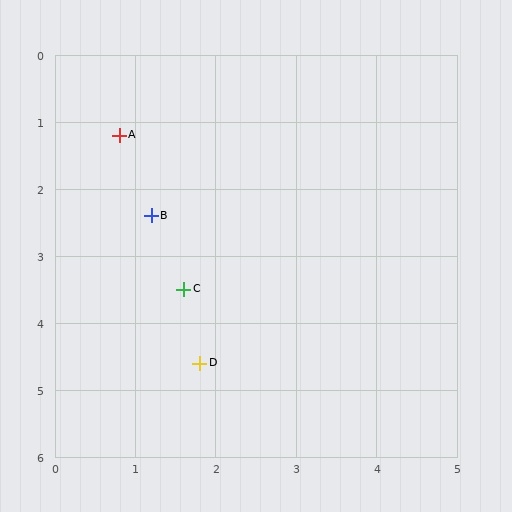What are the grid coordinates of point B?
Point B is at approximately (1.2, 2.4).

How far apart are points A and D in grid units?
Points A and D are about 3.5 grid units apart.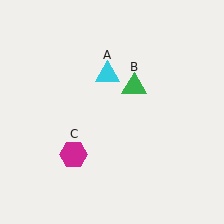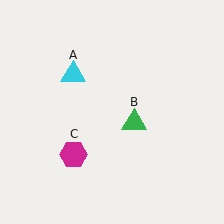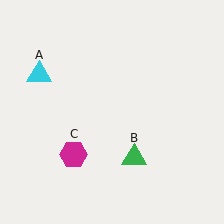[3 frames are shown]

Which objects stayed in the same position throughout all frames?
Magenta hexagon (object C) remained stationary.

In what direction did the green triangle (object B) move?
The green triangle (object B) moved down.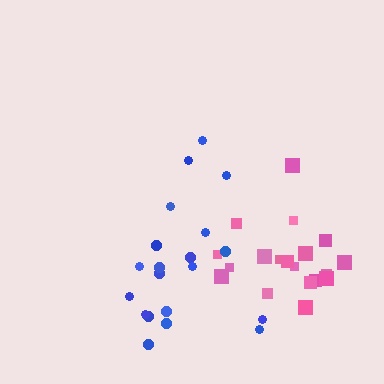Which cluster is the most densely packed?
Pink.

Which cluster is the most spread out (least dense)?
Blue.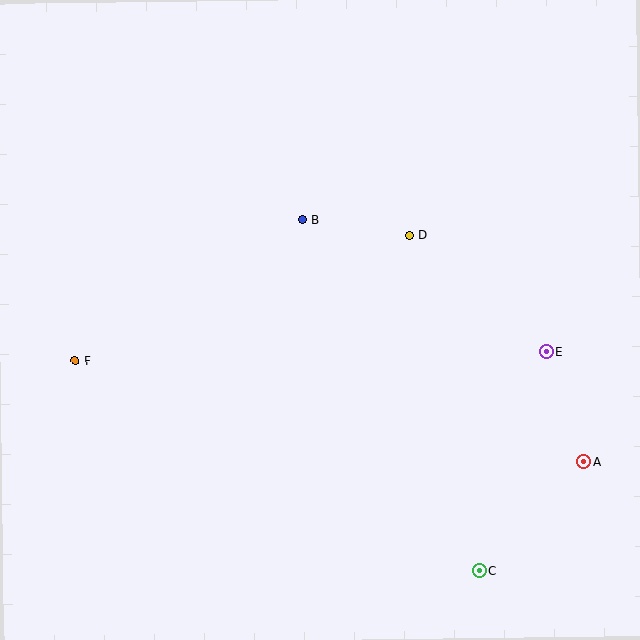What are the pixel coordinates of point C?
Point C is at (479, 571).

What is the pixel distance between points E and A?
The distance between E and A is 116 pixels.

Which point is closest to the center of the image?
Point B at (302, 220) is closest to the center.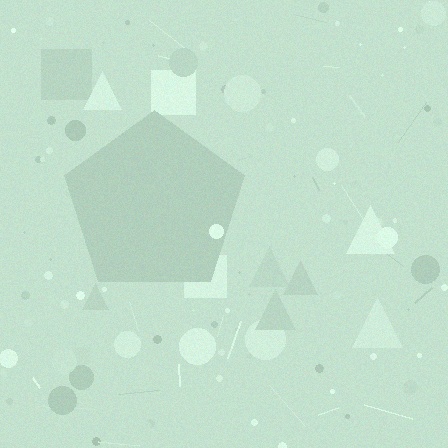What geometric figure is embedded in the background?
A pentagon is embedded in the background.